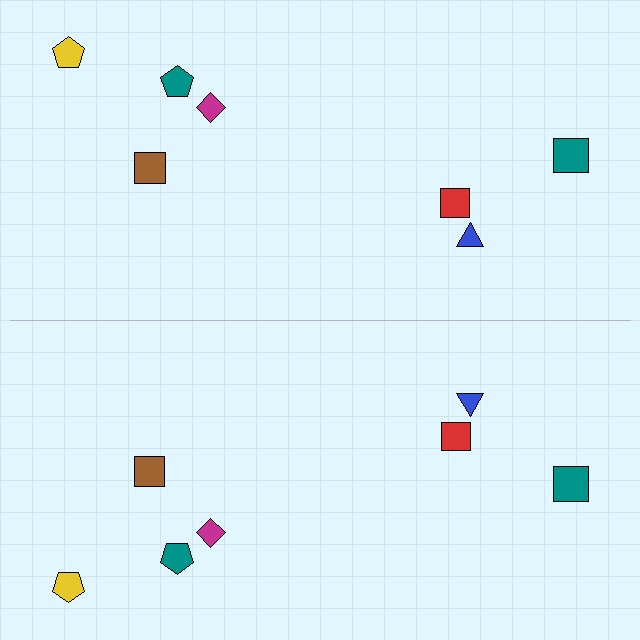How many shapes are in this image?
There are 14 shapes in this image.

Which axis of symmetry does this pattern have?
The pattern has a horizontal axis of symmetry running through the center of the image.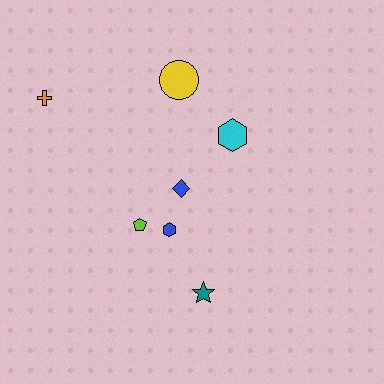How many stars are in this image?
There is 1 star.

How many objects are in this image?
There are 7 objects.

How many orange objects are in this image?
There is 1 orange object.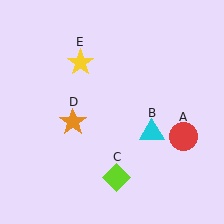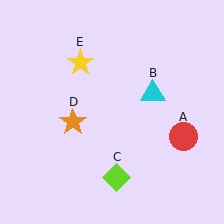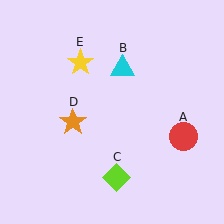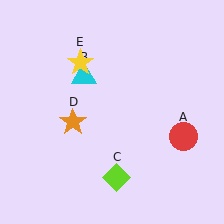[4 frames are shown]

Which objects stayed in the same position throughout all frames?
Red circle (object A) and lime diamond (object C) and orange star (object D) and yellow star (object E) remained stationary.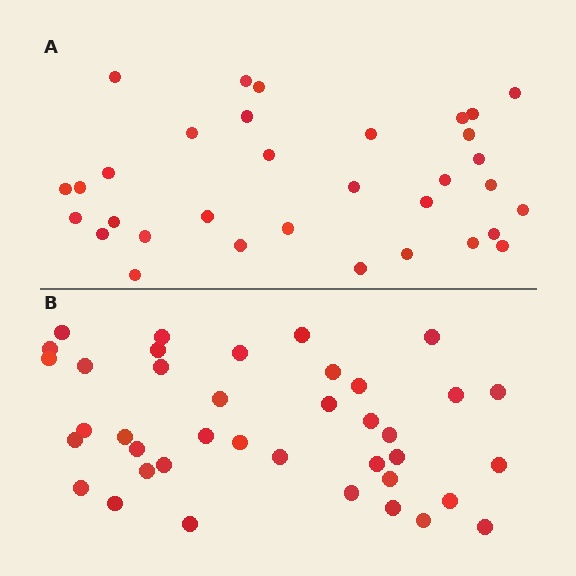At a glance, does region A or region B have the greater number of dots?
Region B (the bottom region) has more dots.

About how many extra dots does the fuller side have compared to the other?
Region B has about 6 more dots than region A.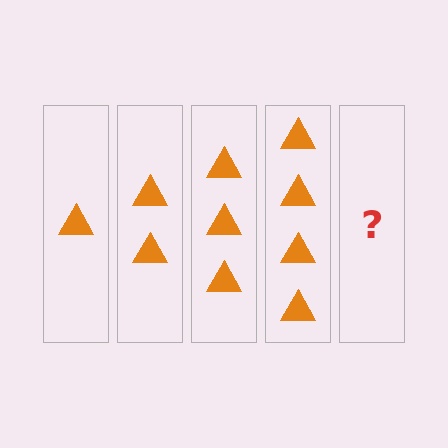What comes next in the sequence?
The next element should be 5 triangles.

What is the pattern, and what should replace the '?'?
The pattern is that each step adds one more triangle. The '?' should be 5 triangles.